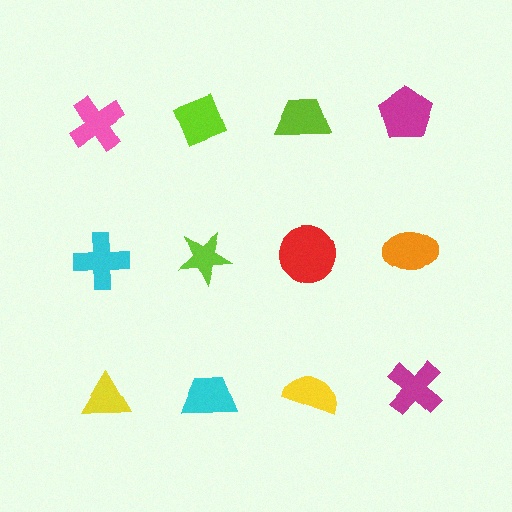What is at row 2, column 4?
An orange ellipse.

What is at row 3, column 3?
A yellow semicircle.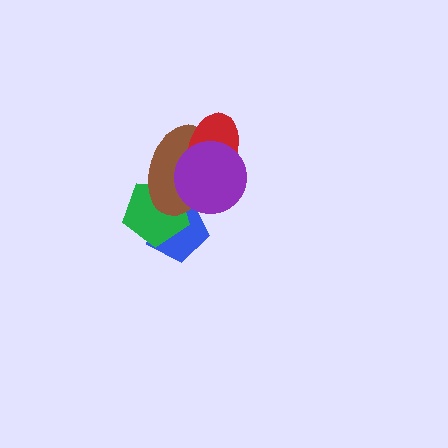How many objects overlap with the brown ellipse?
4 objects overlap with the brown ellipse.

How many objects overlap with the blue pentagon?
2 objects overlap with the blue pentagon.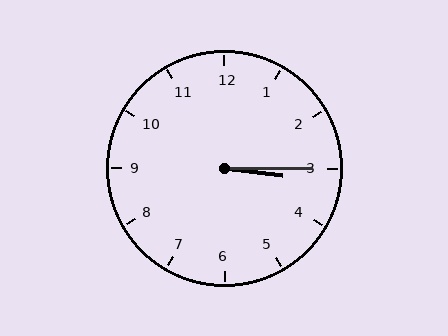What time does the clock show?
3:15.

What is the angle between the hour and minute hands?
Approximately 8 degrees.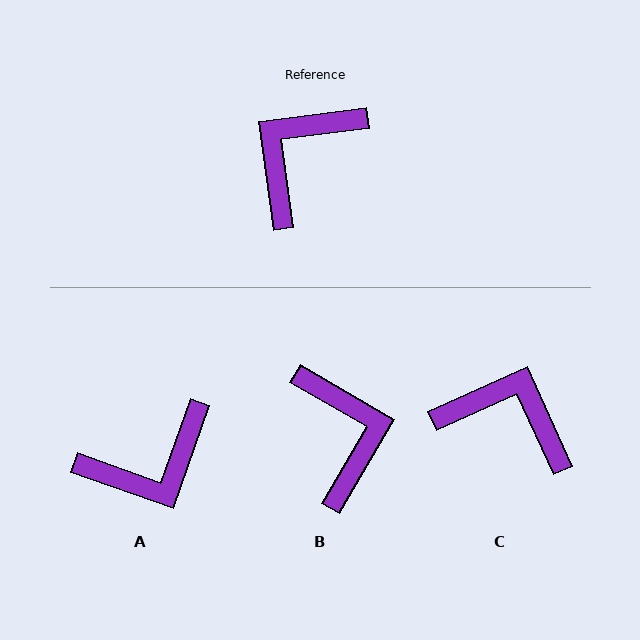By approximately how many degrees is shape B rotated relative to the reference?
Approximately 128 degrees clockwise.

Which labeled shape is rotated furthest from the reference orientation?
A, about 153 degrees away.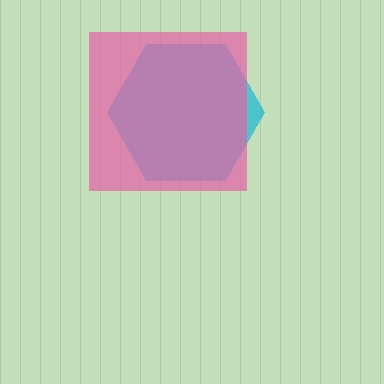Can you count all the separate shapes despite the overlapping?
Yes, there are 2 separate shapes.